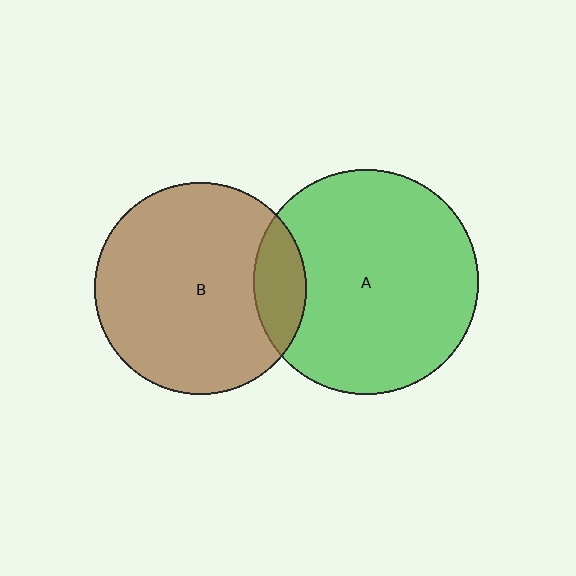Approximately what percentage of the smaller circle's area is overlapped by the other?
Approximately 15%.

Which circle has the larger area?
Circle A (green).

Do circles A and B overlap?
Yes.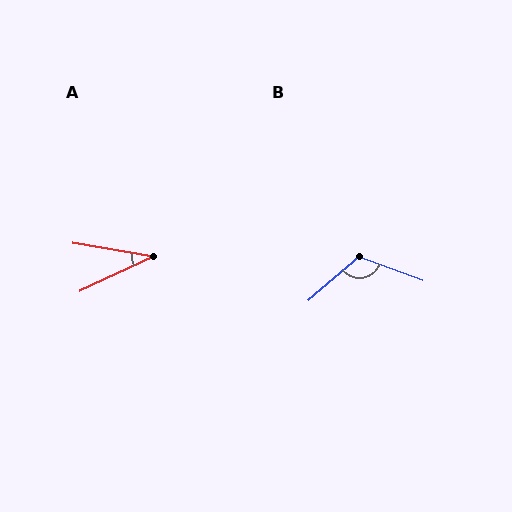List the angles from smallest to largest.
A (35°), B (119°).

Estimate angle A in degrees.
Approximately 35 degrees.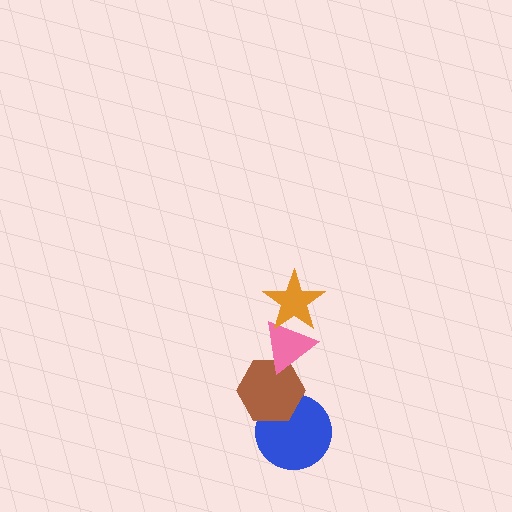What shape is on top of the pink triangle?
The orange star is on top of the pink triangle.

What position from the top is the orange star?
The orange star is 1st from the top.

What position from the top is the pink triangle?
The pink triangle is 2nd from the top.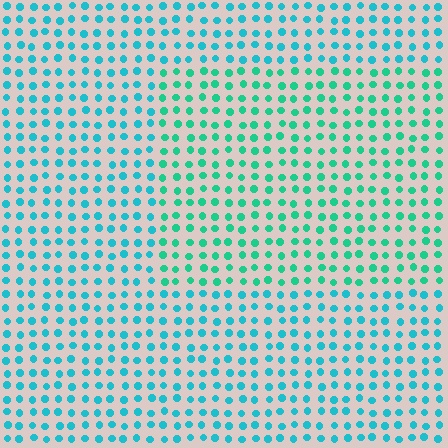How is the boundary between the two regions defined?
The boundary is defined purely by a slight shift in hue (about 27 degrees). Spacing, size, and orientation are identical on both sides.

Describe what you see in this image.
The image is filled with small cyan elements in a uniform arrangement. A rectangle-shaped region is visible where the elements are tinted to a slightly different hue, forming a subtle color boundary.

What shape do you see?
I see a rectangle.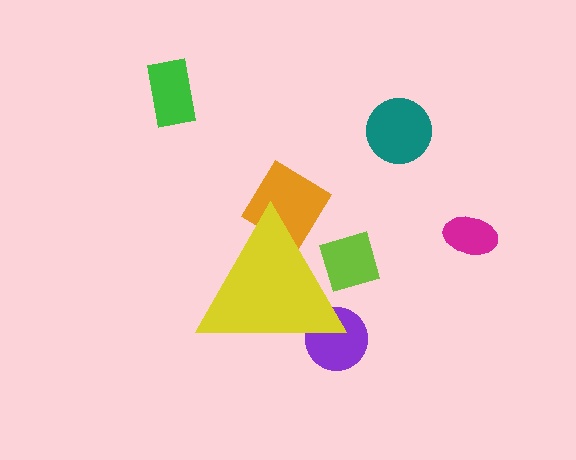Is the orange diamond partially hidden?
Yes, the orange diamond is partially hidden behind the yellow triangle.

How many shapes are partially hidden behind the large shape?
3 shapes are partially hidden.